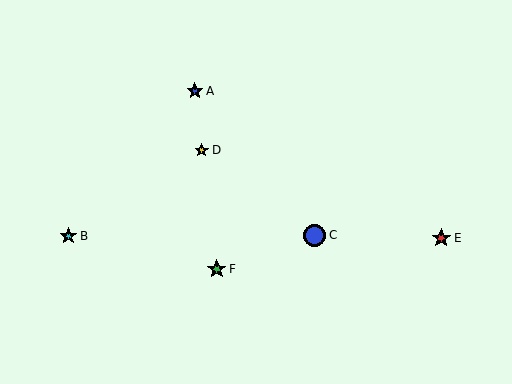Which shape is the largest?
The blue circle (labeled C) is the largest.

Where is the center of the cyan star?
The center of the cyan star is at (68, 236).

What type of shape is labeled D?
Shape D is a yellow star.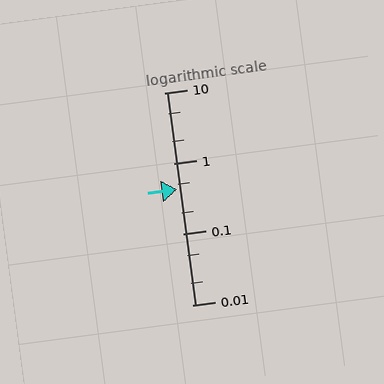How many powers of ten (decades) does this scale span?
The scale spans 3 decades, from 0.01 to 10.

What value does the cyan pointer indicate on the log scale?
The pointer indicates approximately 0.43.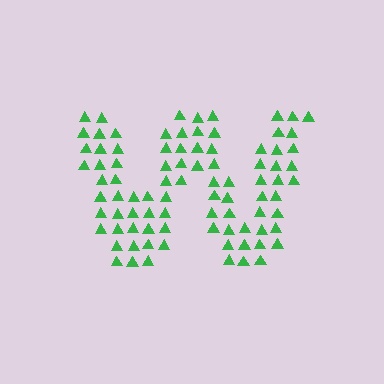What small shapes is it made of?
It is made of small triangles.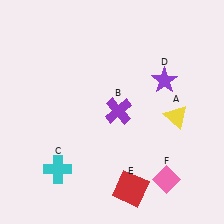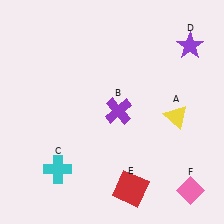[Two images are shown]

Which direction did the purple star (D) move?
The purple star (D) moved up.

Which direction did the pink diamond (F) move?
The pink diamond (F) moved right.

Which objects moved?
The objects that moved are: the purple star (D), the pink diamond (F).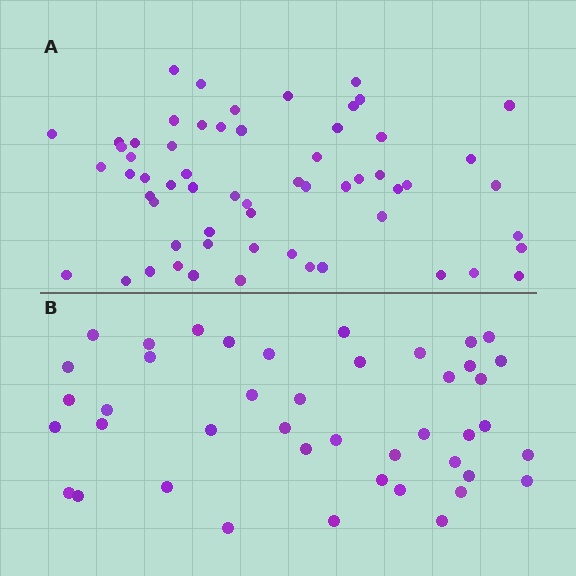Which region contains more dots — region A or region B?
Region A (the top region) has more dots.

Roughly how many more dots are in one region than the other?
Region A has approximately 15 more dots than region B.